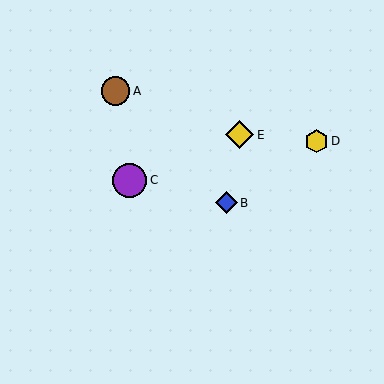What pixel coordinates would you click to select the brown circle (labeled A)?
Click at (116, 91) to select the brown circle A.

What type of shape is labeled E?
Shape E is a yellow diamond.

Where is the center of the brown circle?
The center of the brown circle is at (116, 91).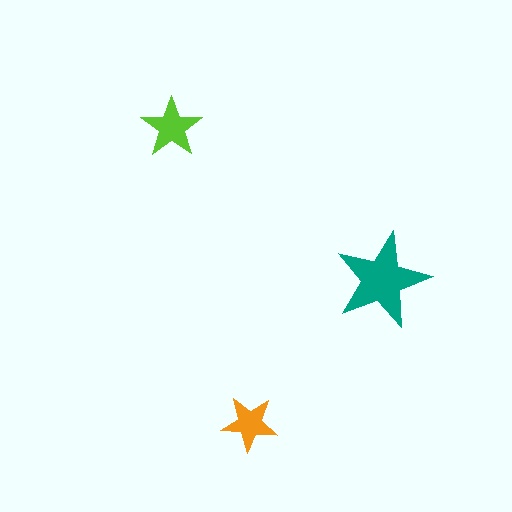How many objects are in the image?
There are 3 objects in the image.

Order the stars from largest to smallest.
the teal one, the lime one, the orange one.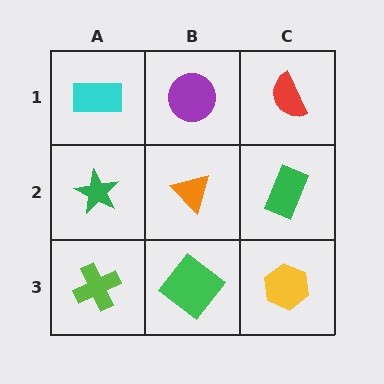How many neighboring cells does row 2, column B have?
4.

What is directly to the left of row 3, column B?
A lime cross.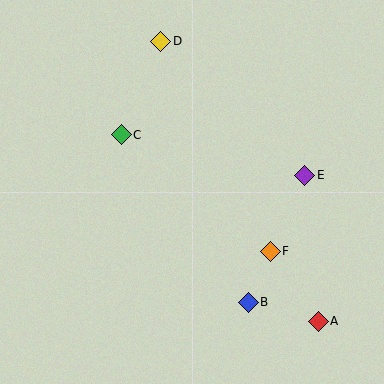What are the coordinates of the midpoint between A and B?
The midpoint between A and B is at (283, 312).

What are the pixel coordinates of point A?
Point A is at (318, 321).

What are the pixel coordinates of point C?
Point C is at (121, 135).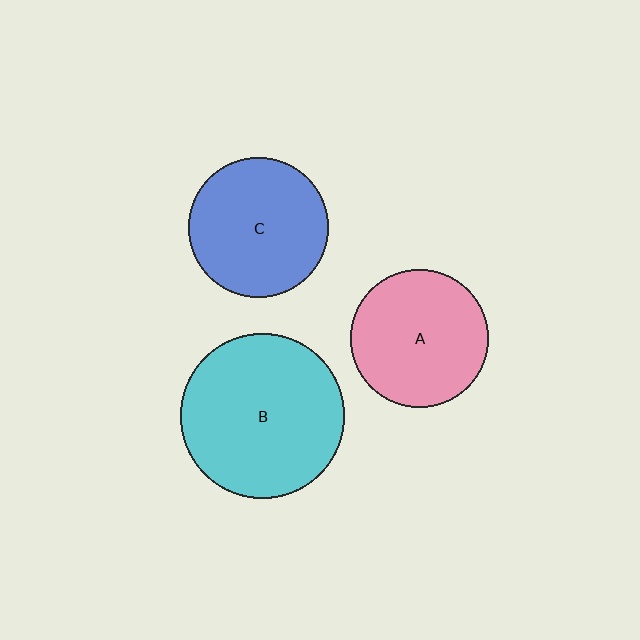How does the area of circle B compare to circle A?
Approximately 1.4 times.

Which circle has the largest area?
Circle B (cyan).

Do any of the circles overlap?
No, none of the circles overlap.